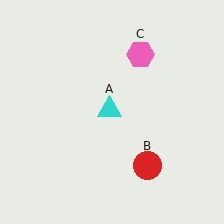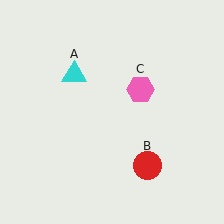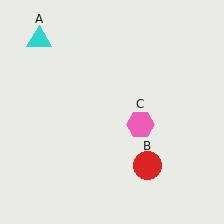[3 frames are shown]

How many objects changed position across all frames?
2 objects changed position: cyan triangle (object A), pink hexagon (object C).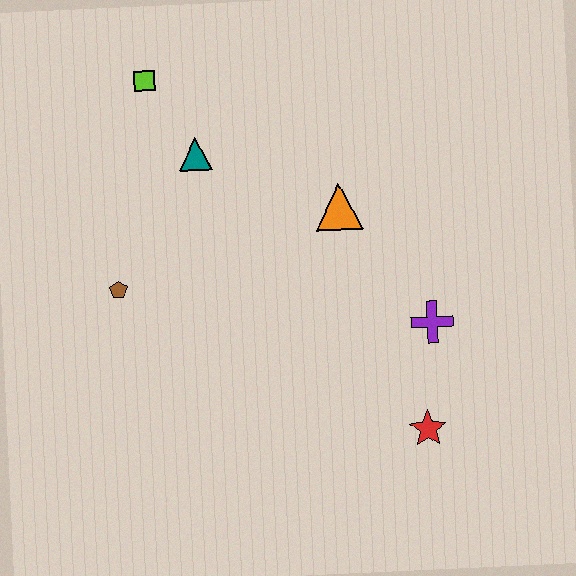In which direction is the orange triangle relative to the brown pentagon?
The orange triangle is to the right of the brown pentagon.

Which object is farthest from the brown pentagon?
The red star is farthest from the brown pentagon.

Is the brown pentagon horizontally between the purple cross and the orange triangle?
No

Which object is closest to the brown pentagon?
The teal triangle is closest to the brown pentagon.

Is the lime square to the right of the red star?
No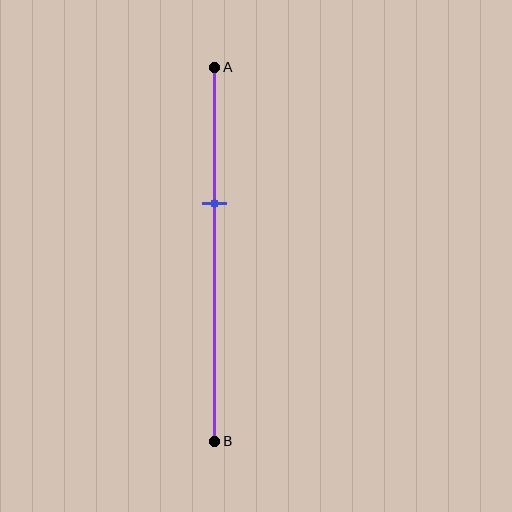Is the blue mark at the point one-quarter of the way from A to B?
No, the mark is at about 35% from A, not at the 25% one-quarter point.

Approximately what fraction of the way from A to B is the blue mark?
The blue mark is approximately 35% of the way from A to B.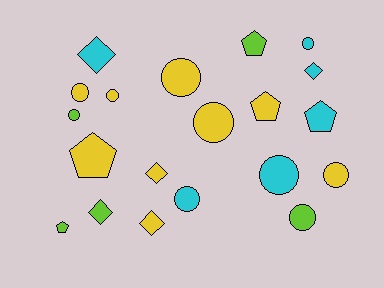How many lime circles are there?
There are 2 lime circles.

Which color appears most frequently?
Yellow, with 9 objects.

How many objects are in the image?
There are 20 objects.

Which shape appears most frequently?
Circle, with 10 objects.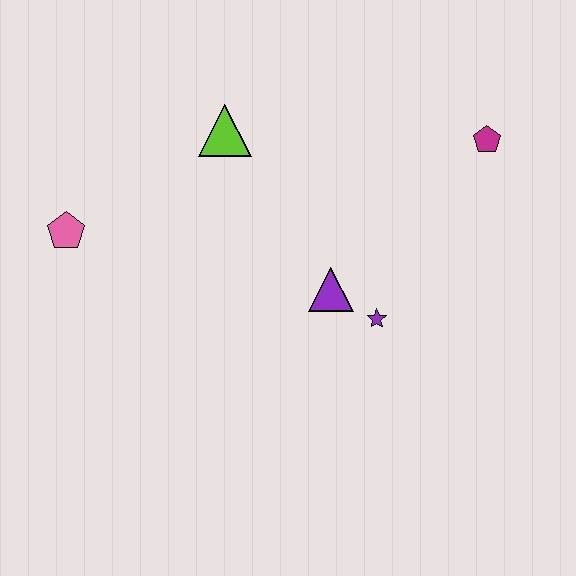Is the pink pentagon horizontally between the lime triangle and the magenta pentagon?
No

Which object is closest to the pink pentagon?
The lime triangle is closest to the pink pentagon.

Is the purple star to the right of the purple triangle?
Yes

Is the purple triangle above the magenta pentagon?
No